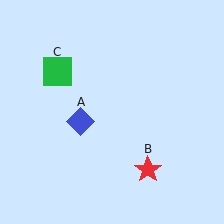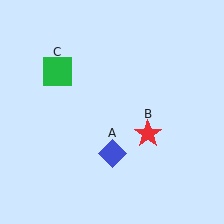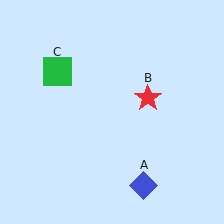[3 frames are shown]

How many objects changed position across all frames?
2 objects changed position: blue diamond (object A), red star (object B).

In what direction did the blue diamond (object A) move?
The blue diamond (object A) moved down and to the right.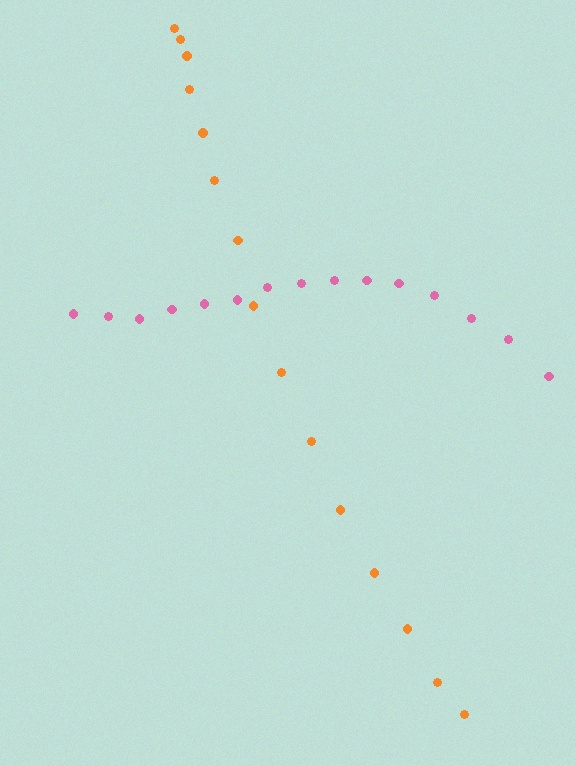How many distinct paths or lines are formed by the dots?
There are 2 distinct paths.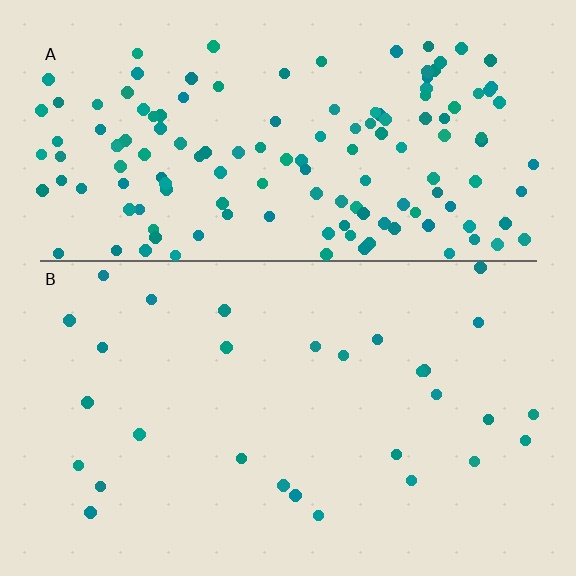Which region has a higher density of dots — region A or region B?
A (the top).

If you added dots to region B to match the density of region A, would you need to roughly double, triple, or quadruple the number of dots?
Approximately quadruple.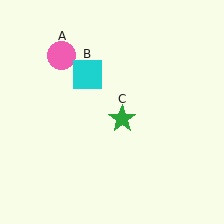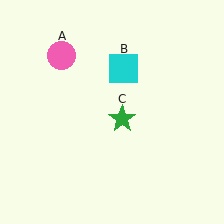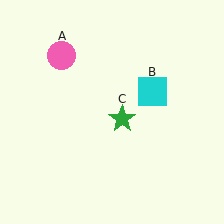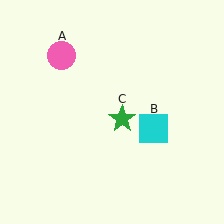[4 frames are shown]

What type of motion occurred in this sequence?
The cyan square (object B) rotated clockwise around the center of the scene.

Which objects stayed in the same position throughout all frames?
Pink circle (object A) and green star (object C) remained stationary.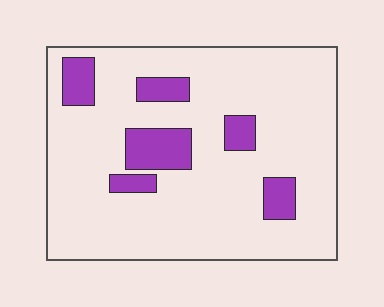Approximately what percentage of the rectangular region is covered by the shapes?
Approximately 15%.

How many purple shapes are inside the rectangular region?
6.